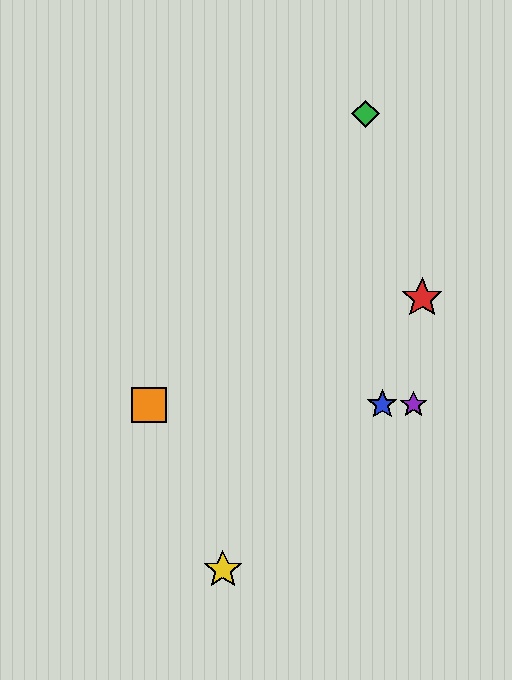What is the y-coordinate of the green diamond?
The green diamond is at y≈114.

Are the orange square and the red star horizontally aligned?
No, the orange square is at y≈405 and the red star is at y≈298.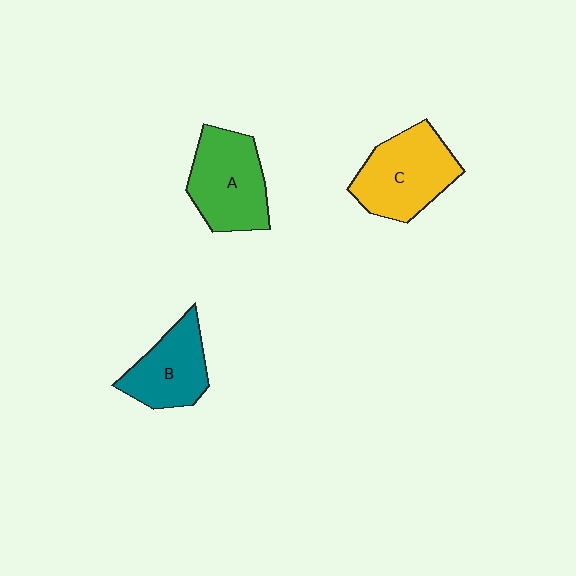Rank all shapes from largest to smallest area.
From largest to smallest: C (yellow), A (green), B (teal).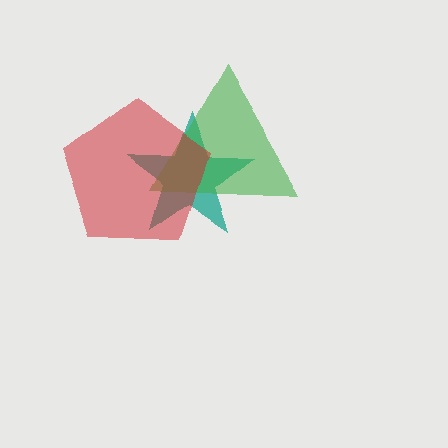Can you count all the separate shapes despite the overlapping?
Yes, there are 3 separate shapes.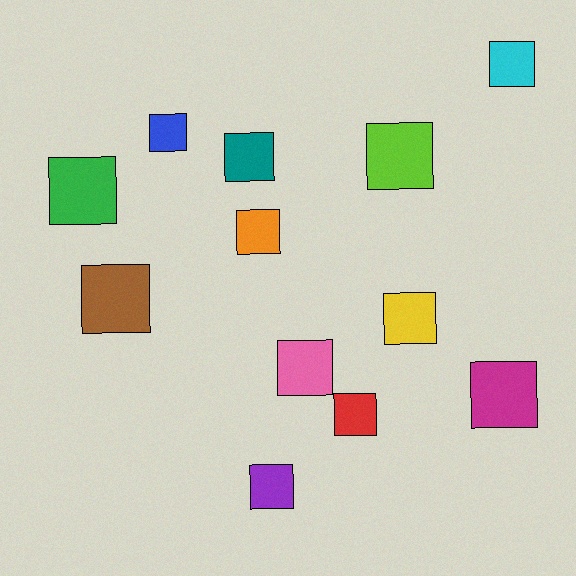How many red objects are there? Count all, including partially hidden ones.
There is 1 red object.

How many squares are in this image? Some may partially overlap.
There are 12 squares.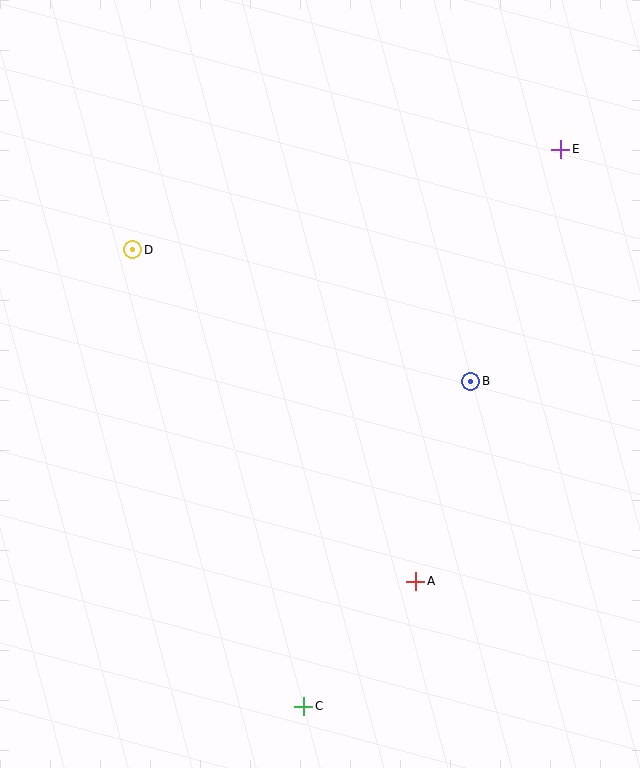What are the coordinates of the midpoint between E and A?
The midpoint between E and A is at (488, 365).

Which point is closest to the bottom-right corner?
Point A is closest to the bottom-right corner.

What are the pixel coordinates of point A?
Point A is at (416, 581).